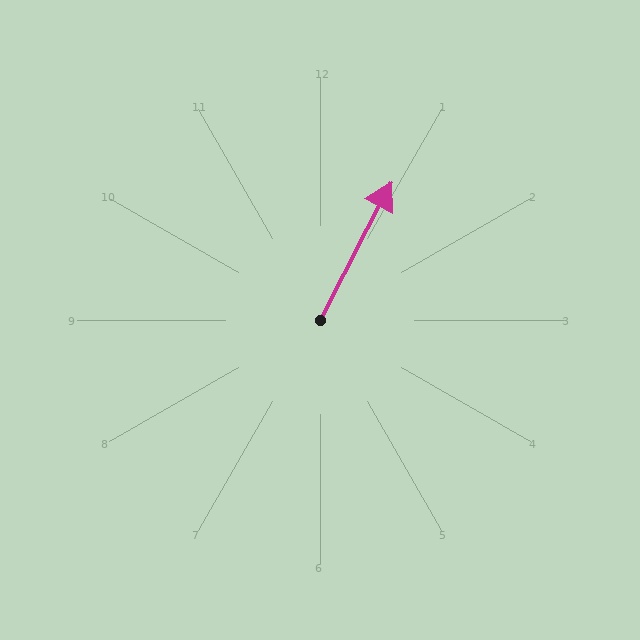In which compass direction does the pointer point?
Northeast.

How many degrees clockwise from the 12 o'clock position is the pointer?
Approximately 27 degrees.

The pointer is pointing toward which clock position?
Roughly 1 o'clock.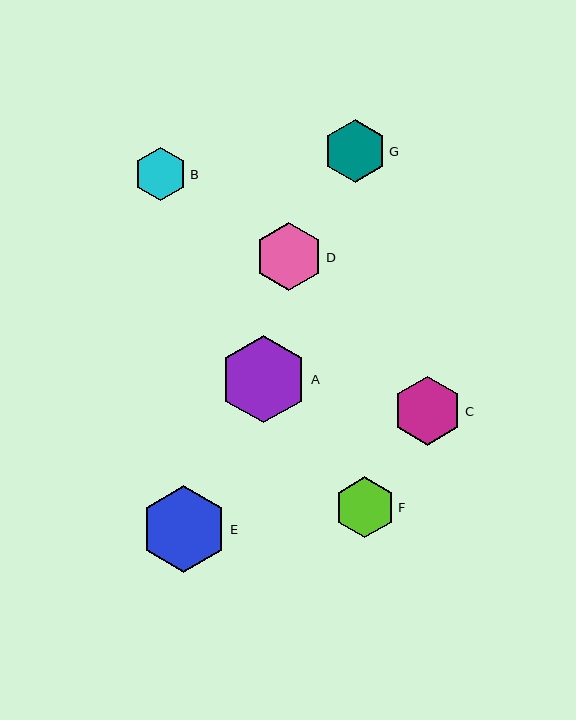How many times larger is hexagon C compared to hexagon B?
Hexagon C is approximately 1.3 times the size of hexagon B.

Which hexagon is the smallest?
Hexagon B is the smallest with a size of approximately 53 pixels.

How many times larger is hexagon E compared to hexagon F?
Hexagon E is approximately 1.4 times the size of hexagon F.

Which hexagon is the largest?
Hexagon A is the largest with a size of approximately 88 pixels.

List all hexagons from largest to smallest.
From largest to smallest: A, E, C, D, G, F, B.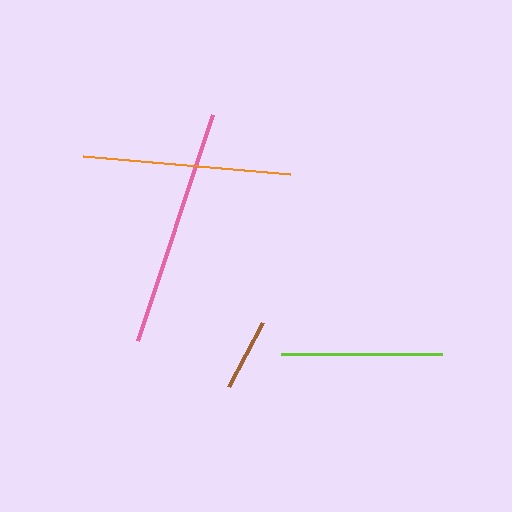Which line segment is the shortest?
The brown line is the shortest at approximately 72 pixels.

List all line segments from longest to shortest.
From longest to shortest: pink, orange, lime, brown.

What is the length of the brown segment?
The brown segment is approximately 72 pixels long.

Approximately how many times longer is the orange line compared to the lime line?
The orange line is approximately 1.3 times the length of the lime line.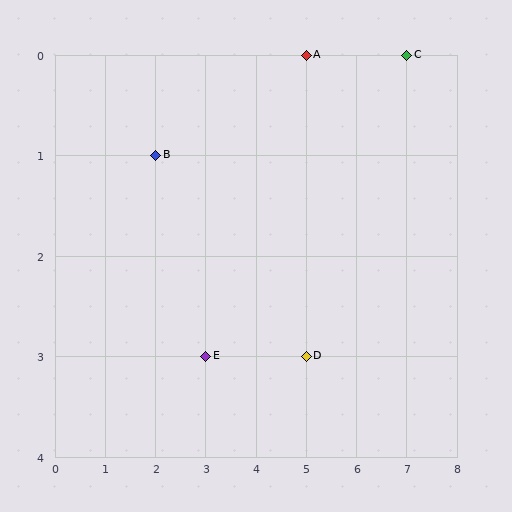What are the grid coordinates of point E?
Point E is at grid coordinates (3, 3).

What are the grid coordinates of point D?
Point D is at grid coordinates (5, 3).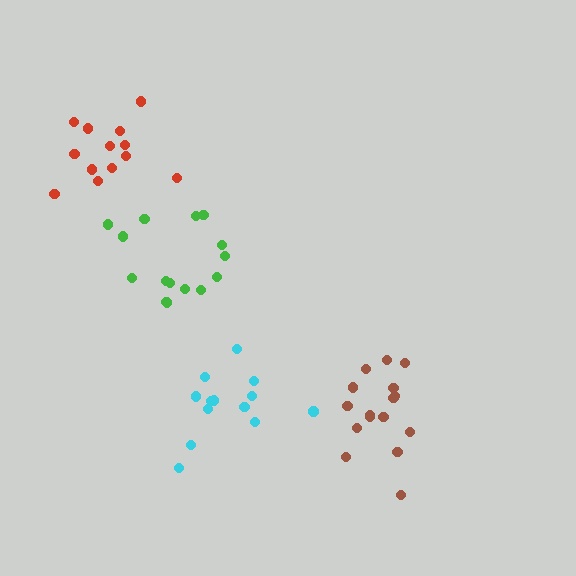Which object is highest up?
The red cluster is topmost.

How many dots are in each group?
Group 1: 16 dots, Group 2: 13 dots, Group 3: 13 dots, Group 4: 15 dots (57 total).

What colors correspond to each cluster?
The clusters are colored: brown, red, cyan, green.